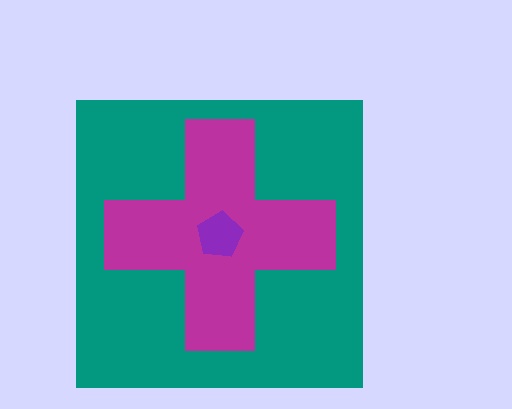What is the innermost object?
The purple pentagon.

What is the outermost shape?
The teal square.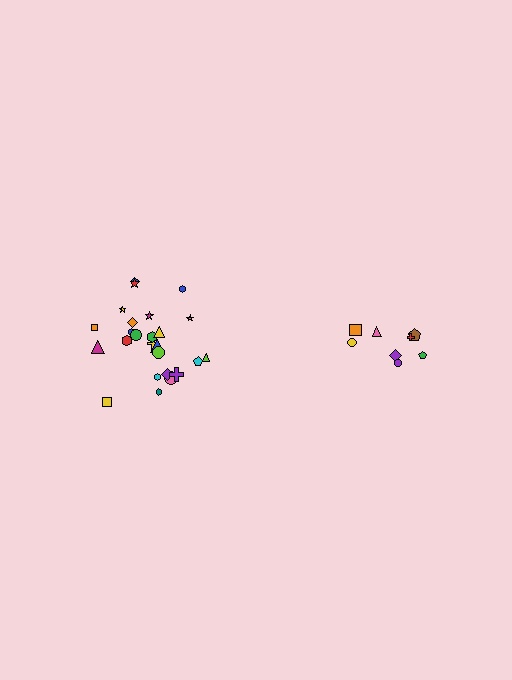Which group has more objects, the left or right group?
The left group.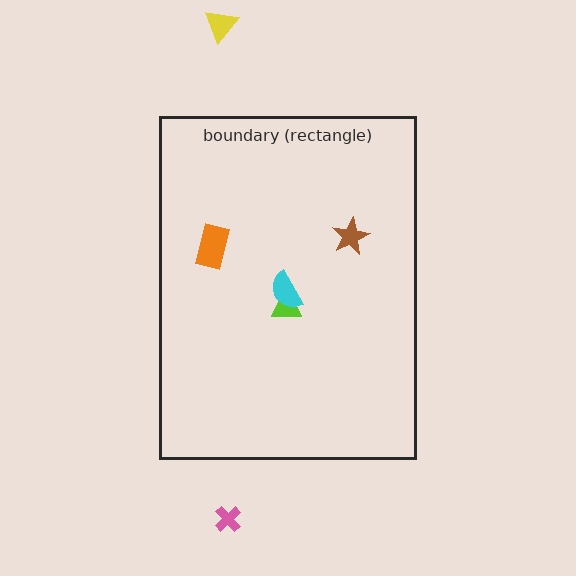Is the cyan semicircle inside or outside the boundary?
Inside.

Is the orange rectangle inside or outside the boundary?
Inside.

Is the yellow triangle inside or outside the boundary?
Outside.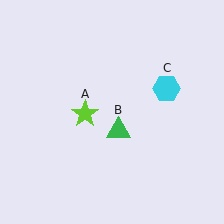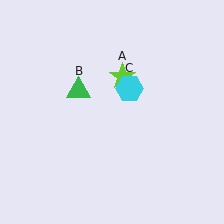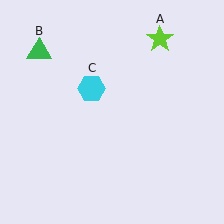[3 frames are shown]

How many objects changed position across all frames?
3 objects changed position: lime star (object A), green triangle (object B), cyan hexagon (object C).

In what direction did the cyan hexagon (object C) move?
The cyan hexagon (object C) moved left.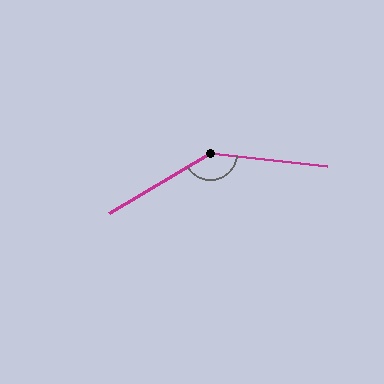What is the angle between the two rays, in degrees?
Approximately 143 degrees.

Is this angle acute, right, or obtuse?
It is obtuse.